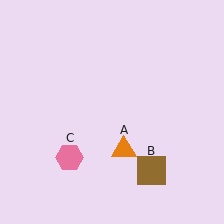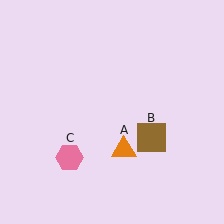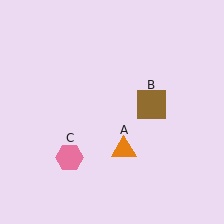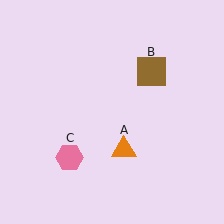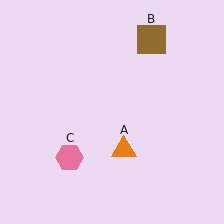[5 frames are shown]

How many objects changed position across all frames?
1 object changed position: brown square (object B).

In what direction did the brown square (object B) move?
The brown square (object B) moved up.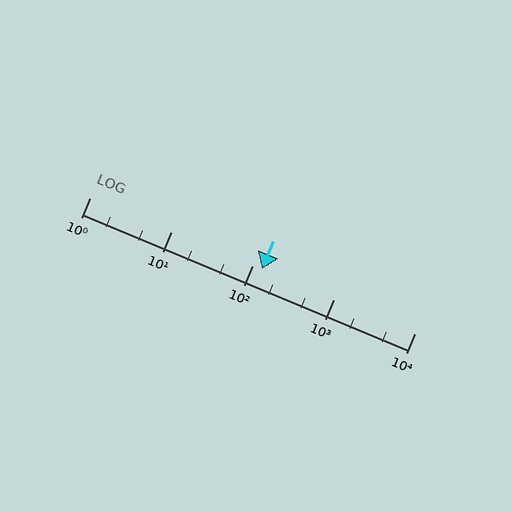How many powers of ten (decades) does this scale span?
The scale spans 4 decades, from 1 to 10000.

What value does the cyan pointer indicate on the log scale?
The pointer indicates approximately 130.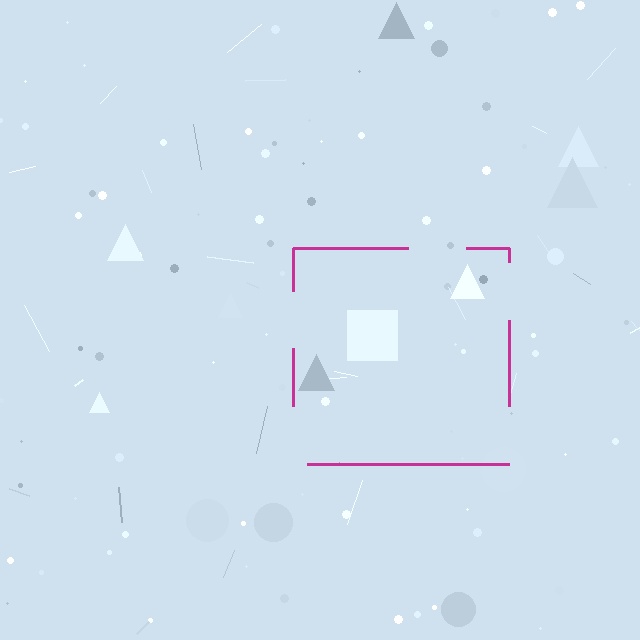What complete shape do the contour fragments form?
The contour fragments form a square.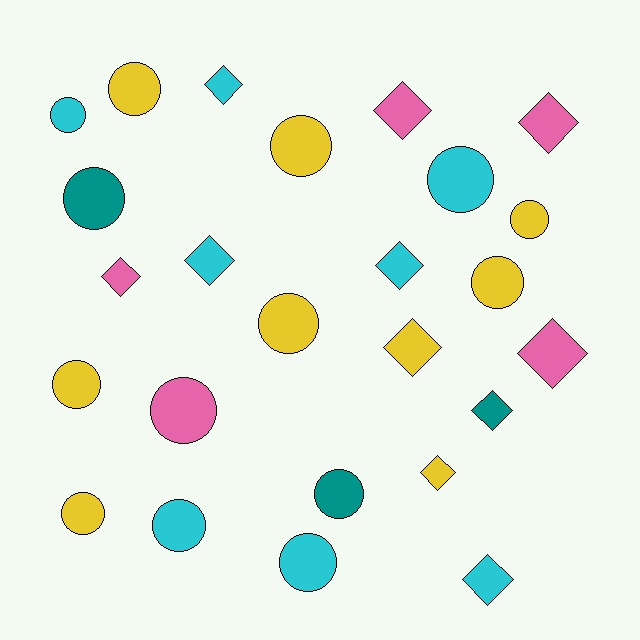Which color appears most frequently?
Yellow, with 9 objects.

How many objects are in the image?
There are 25 objects.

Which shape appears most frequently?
Circle, with 14 objects.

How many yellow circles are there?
There are 7 yellow circles.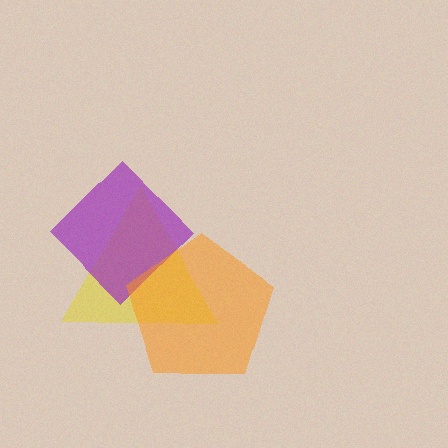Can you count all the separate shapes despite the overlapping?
Yes, there are 3 separate shapes.